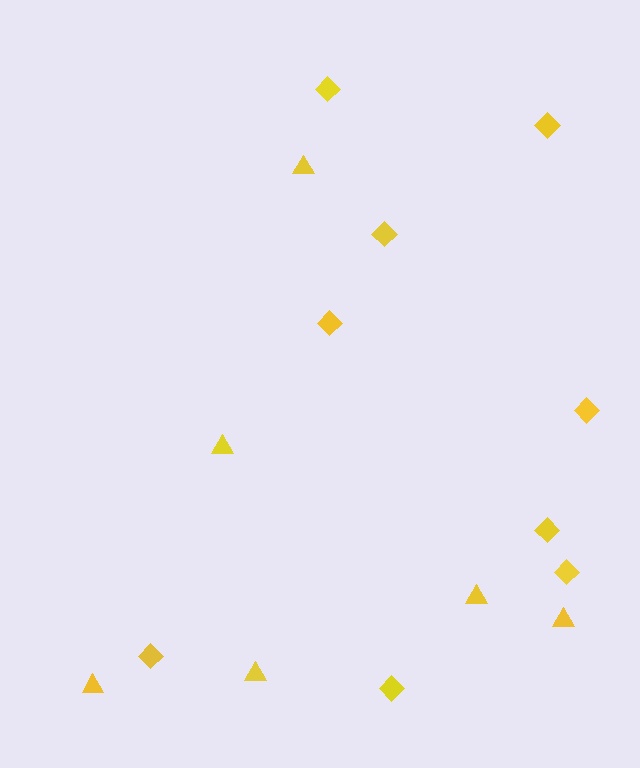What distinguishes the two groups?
There are 2 groups: one group of triangles (6) and one group of diamonds (9).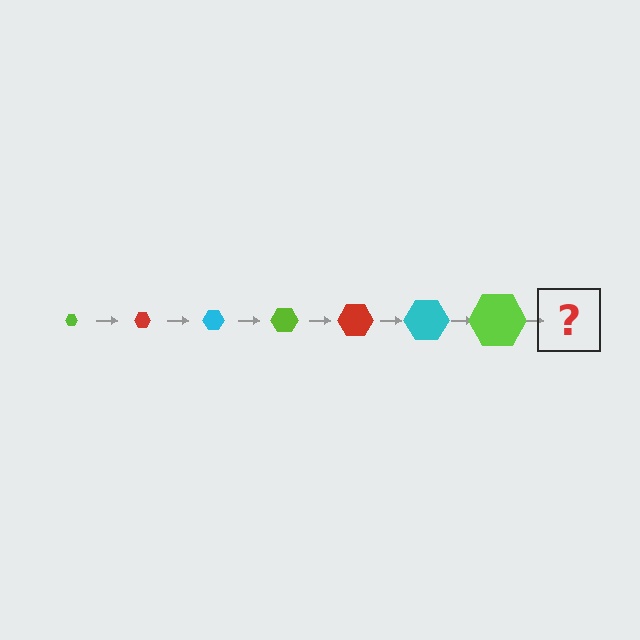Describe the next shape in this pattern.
It should be a red hexagon, larger than the previous one.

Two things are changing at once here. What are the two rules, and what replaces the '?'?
The two rules are that the hexagon grows larger each step and the color cycles through lime, red, and cyan. The '?' should be a red hexagon, larger than the previous one.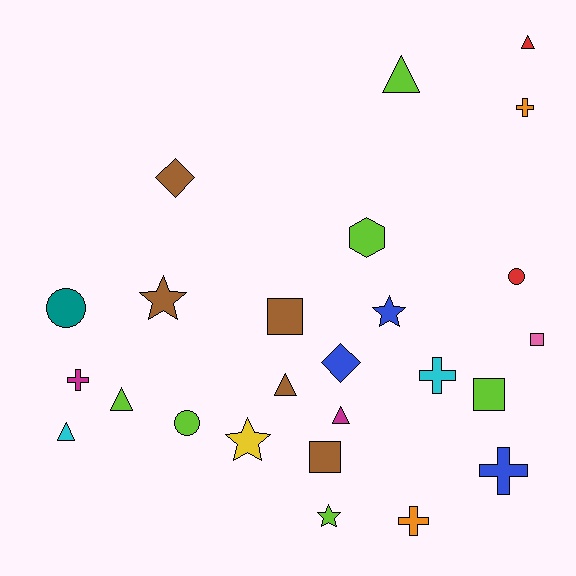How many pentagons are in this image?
There are no pentagons.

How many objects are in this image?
There are 25 objects.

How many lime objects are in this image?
There are 6 lime objects.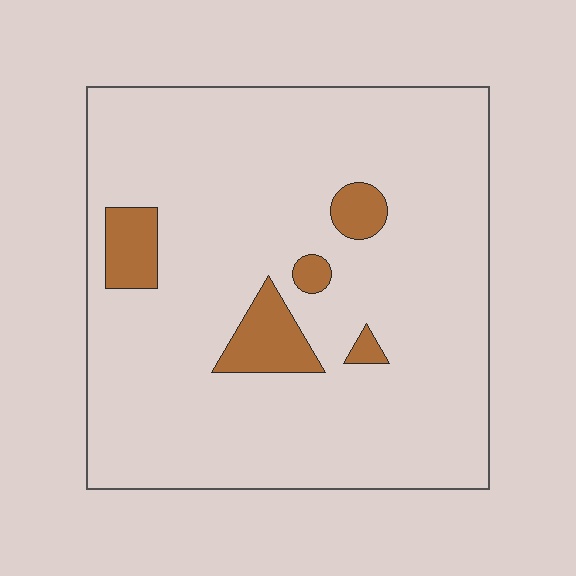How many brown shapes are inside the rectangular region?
5.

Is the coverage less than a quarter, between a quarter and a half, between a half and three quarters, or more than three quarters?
Less than a quarter.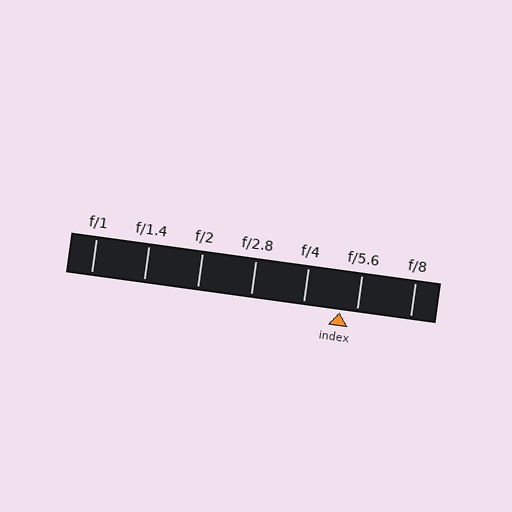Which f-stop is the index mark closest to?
The index mark is closest to f/5.6.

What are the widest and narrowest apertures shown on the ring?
The widest aperture shown is f/1 and the narrowest is f/8.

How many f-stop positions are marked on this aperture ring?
There are 7 f-stop positions marked.